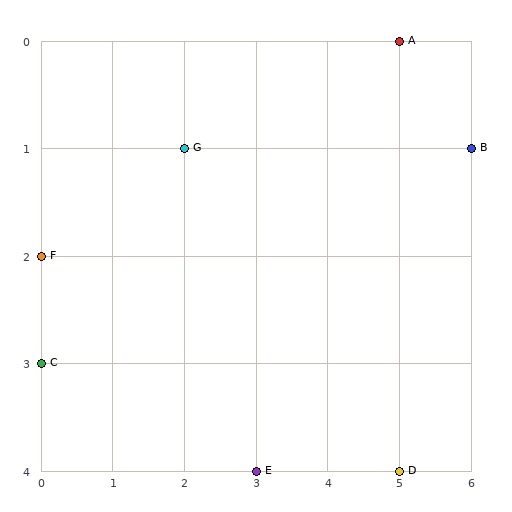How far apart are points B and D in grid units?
Points B and D are 1 column and 3 rows apart (about 3.2 grid units diagonally).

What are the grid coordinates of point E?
Point E is at grid coordinates (3, 4).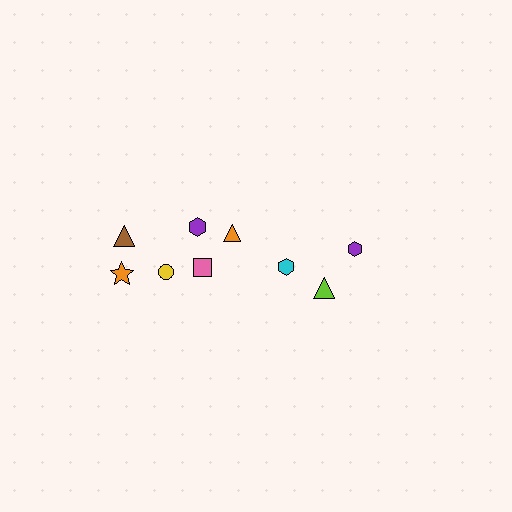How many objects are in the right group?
There are 3 objects.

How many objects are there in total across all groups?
There are 9 objects.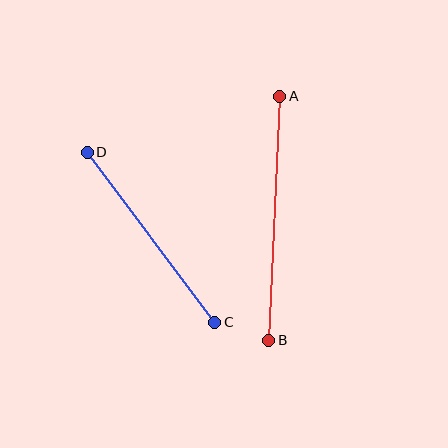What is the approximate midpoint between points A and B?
The midpoint is at approximately (274, 218) pixels.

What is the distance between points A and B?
The distance is approximately 244 pixels.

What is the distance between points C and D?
The distance is approximately 212 pixels.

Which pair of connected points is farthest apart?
Points A and B are farthest apart.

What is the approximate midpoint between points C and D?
The midpoint is at approximately (151, 237) pixels.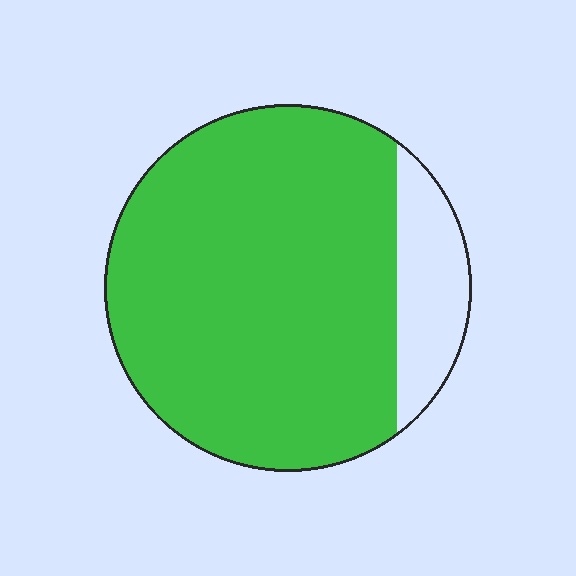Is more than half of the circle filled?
Yes.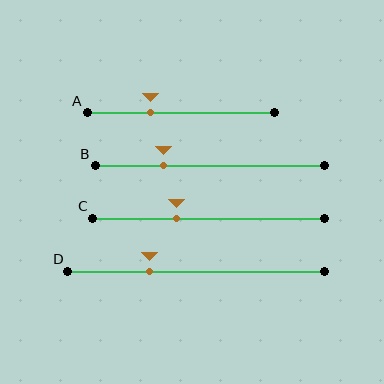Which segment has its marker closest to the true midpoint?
Segment C has its marker closest to the true midpoint.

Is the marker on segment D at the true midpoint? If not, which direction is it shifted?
No, the marker on segment D is shifted to the left by about 18% of the segment length.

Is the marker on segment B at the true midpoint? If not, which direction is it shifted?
No, the marker on segment B is shifted to the left by about 20% of the segment length.